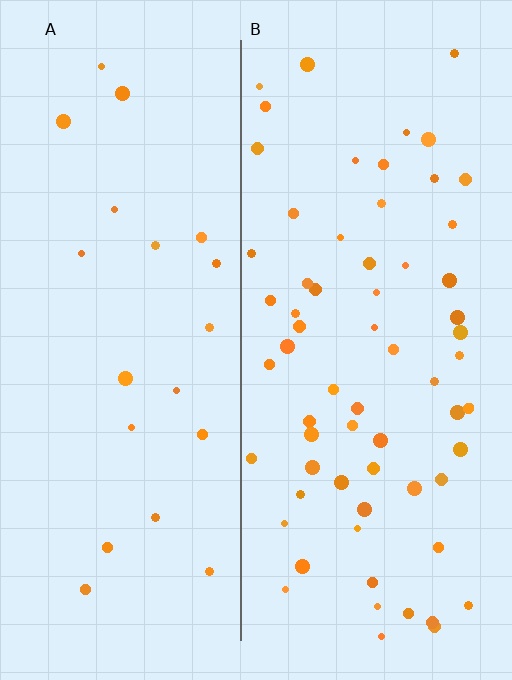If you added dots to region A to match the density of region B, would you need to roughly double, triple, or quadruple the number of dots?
Approximately triple.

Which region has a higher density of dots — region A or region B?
B (the right).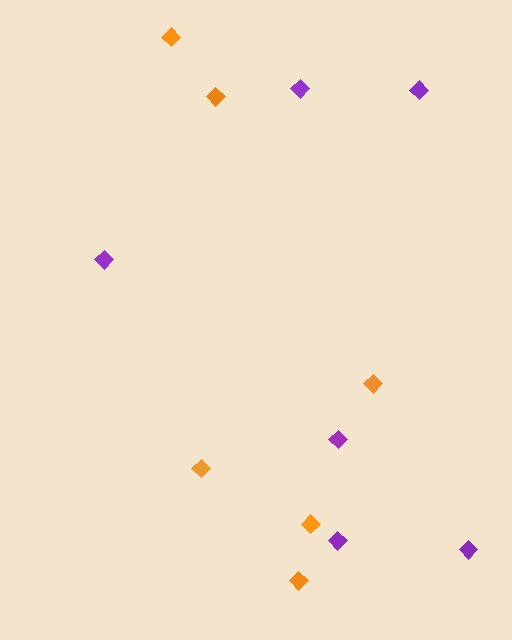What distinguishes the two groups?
There are 2 groups: one group of purple diamonds (6) and one group of orange diamonds (6).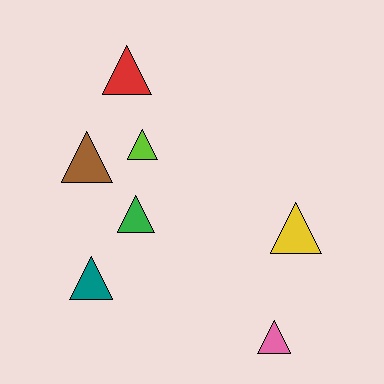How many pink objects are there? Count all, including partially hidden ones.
There is 1 pink object.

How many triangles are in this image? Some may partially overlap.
There are 7 triangles.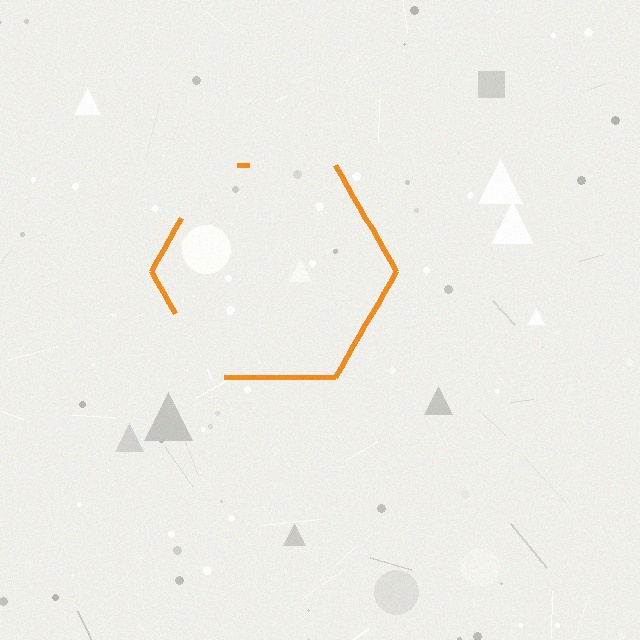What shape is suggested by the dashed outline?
The dashed outline suggests a hexagon.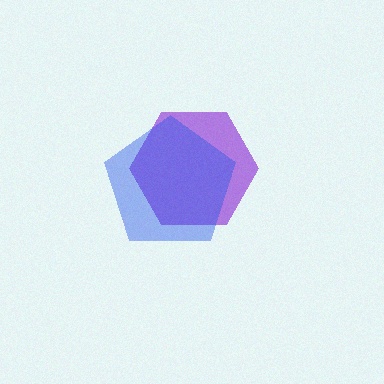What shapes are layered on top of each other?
The layered shapes are: a purple hexagon, a blue pentagon.